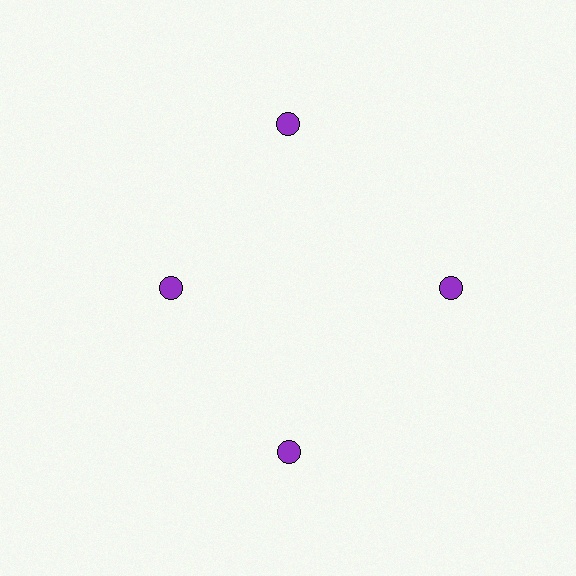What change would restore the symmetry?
The symmetry would be restored by moving it outward, back onto the ring so that all 4 circles sit at equal angles and equal distance from the center.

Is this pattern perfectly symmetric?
No. The 4 purple circles are arranged in a ring, but one element near the 9 o'clock position is pulled inward toward the center, breaking the 4-fold rotational symmetry.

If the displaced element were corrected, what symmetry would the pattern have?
It would have 4-fold rotational symmetry — the pattern would map onto itself every 90 degrees.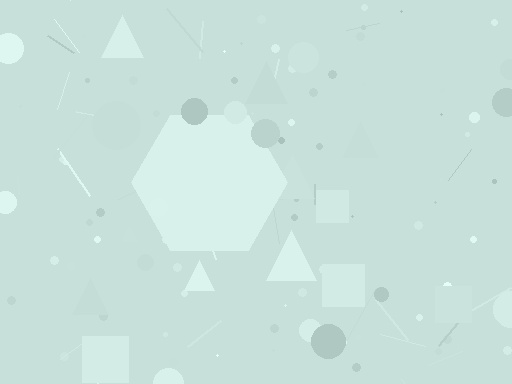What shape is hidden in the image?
A hexagon is hidden in the image.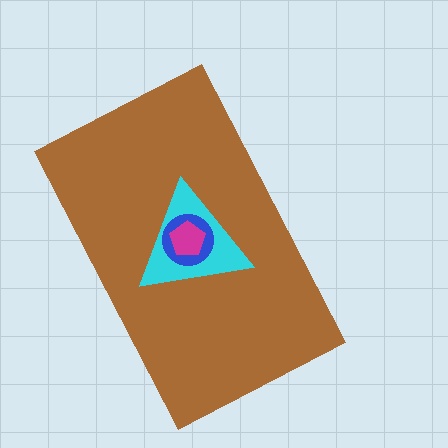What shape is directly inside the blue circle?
The magenta pentagon.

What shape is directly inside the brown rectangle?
The cyan triangle.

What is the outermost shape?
The brown rectangle.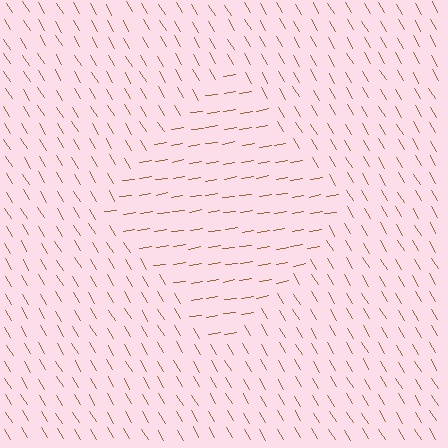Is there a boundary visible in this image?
Yes, there is a texture boundary formed by a change in line orientation.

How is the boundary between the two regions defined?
The boundary is defined purely by a change in line orientation (approximately 68 degrees difference). All lines are the same color and thickness.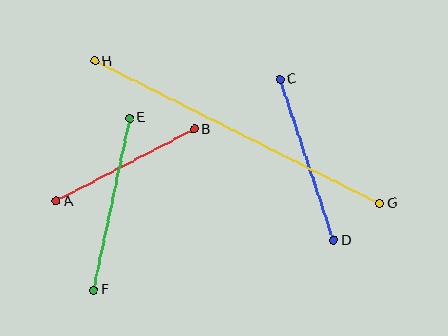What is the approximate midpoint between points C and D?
The midpoint is at approximately (307, 160) pixels.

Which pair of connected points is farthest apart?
Points G and H are farthest apart.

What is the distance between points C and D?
The distance is approximately 170 pixels.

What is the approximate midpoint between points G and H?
The midpoint is at approximately (237, 132) pixels.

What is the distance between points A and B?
The distance is approximately 156 pixels.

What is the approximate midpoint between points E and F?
The midpoint is at approximately (112, 204) pixels.